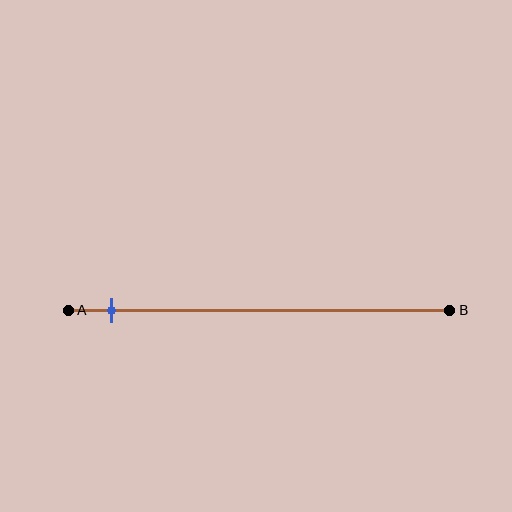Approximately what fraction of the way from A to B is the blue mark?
The blue mark is approximately 10% of the way from A to B.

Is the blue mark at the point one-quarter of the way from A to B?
No, the mark is at about 10% from A, not at the 25% one-quarter point.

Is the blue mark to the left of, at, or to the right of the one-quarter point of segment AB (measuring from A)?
The blue mark is to the left of the one-quarter point of segment AB.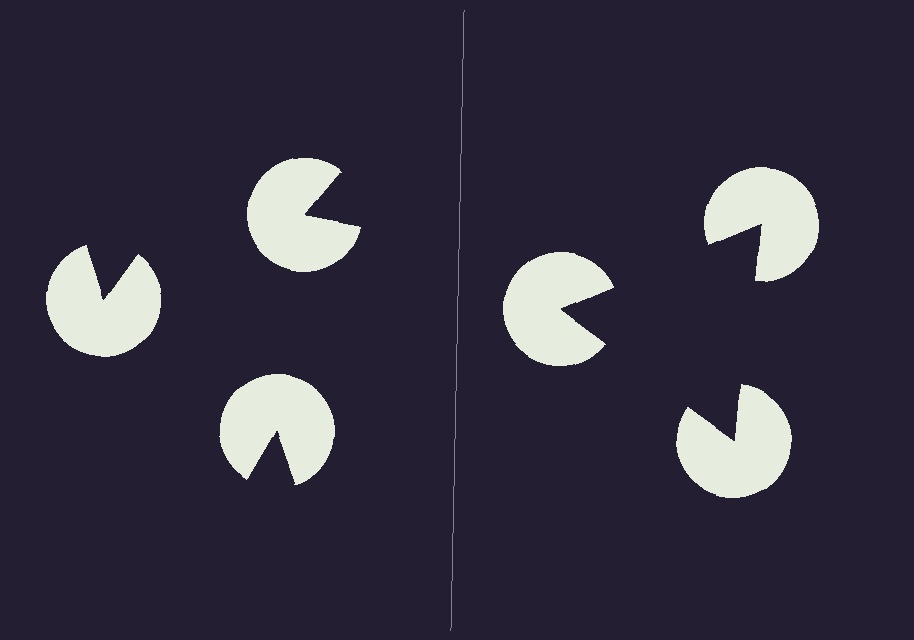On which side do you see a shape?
An illusory triangle appears on the right side. On the left side the wedge cuts are rotated, so no coherent shape forms.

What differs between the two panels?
The pac-man discs are positioned identically on both sides; only the wedge orientations differ. On the right they align to a triangle; on the left they are misaligned.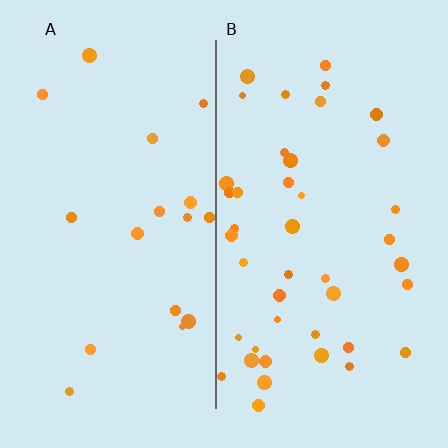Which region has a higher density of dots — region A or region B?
B (the right).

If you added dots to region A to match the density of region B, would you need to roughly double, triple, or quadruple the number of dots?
Approximately double.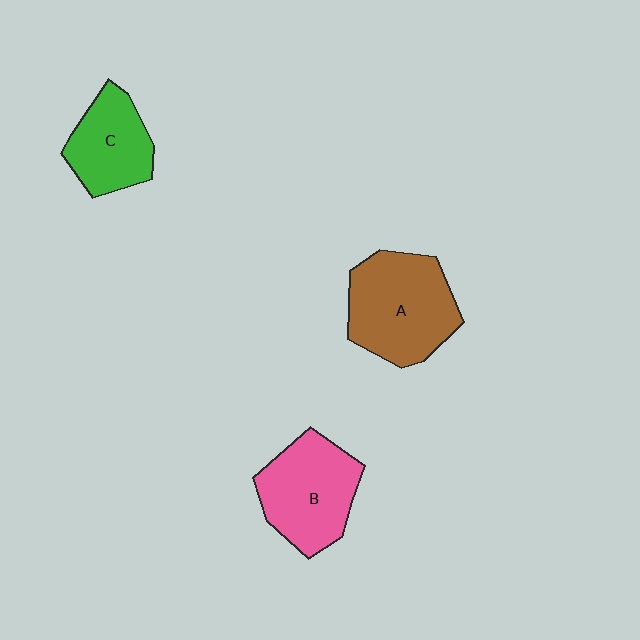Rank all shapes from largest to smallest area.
From largest to smallest: A (brown), B (pink), C (green).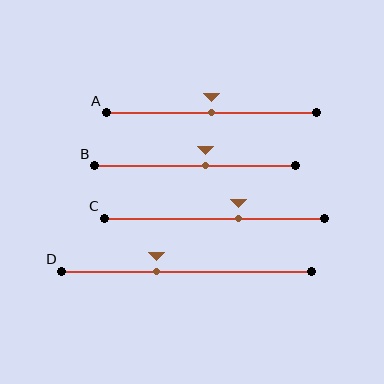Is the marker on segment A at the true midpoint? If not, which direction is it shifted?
Yes, the marker on segment A is at the true midpoint.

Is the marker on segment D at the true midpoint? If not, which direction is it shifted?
No, the marker on segment D is shifted to the left by about 12% of the segment length.